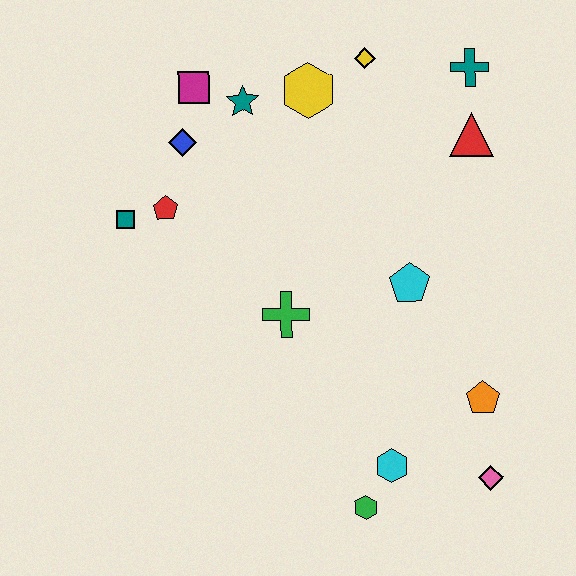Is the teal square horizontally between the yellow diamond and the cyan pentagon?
No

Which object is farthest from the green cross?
The teal cross is farthest from the green cross.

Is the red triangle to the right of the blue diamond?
Yes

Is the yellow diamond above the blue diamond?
Yes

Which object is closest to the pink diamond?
The orange pentagon is closest to the pink diamond.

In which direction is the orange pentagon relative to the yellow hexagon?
The orange pentagon is below the yellow hexagon.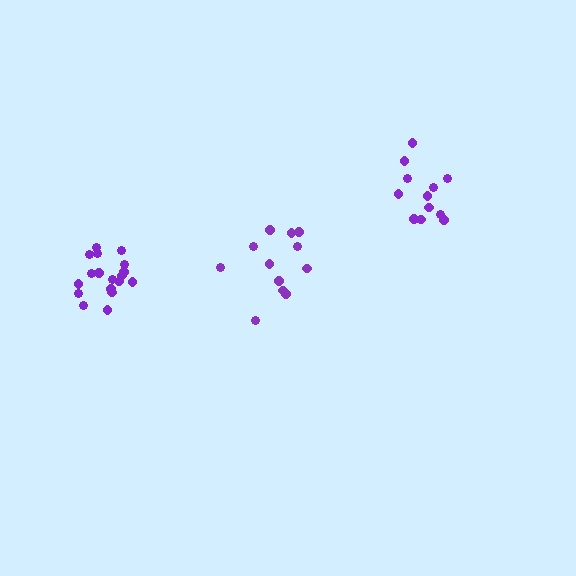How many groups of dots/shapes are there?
There are 3 groups.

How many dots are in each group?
Group 1: 12 dots, Group 2: 13 dots, Group 3: 18 dots (43 total).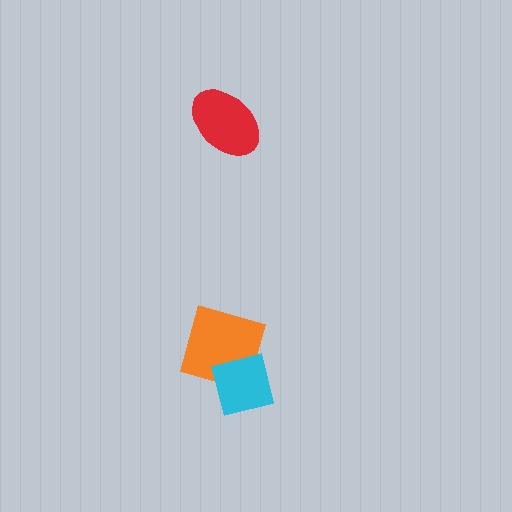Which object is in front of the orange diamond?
The cyan square is in front of the orange diamond.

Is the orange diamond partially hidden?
Yes, it is partially covered by another shape.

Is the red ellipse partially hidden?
No, no other shape covers it.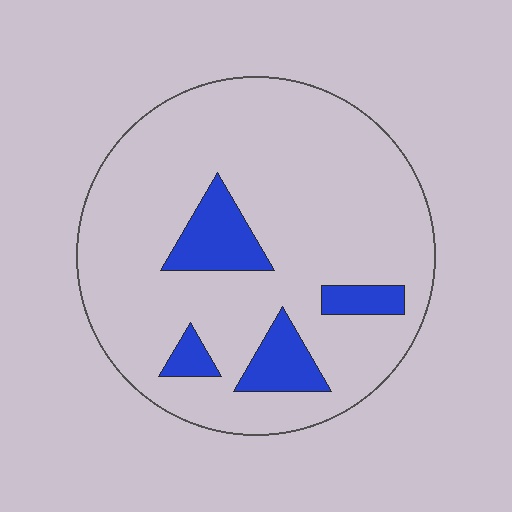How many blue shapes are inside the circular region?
4.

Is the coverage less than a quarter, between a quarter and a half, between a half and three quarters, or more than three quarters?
Less than a quarter.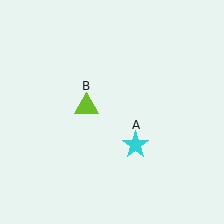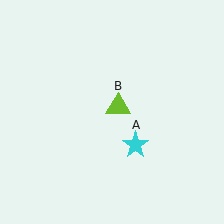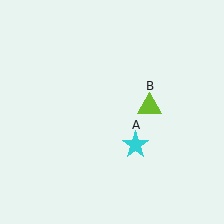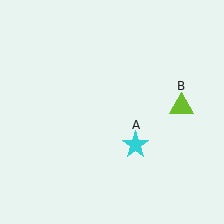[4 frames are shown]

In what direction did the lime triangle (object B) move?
The lime triangle (object B) moved right.